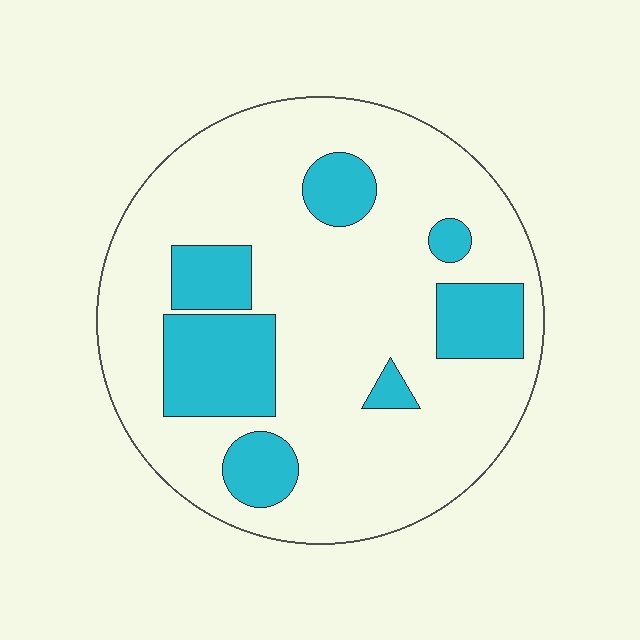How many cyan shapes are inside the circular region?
7.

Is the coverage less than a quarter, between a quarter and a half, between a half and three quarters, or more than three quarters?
Less than a quarter.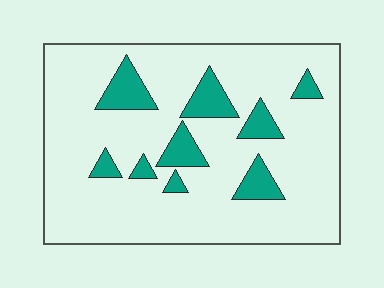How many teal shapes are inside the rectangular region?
9.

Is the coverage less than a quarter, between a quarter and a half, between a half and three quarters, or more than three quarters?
Less than a quarter.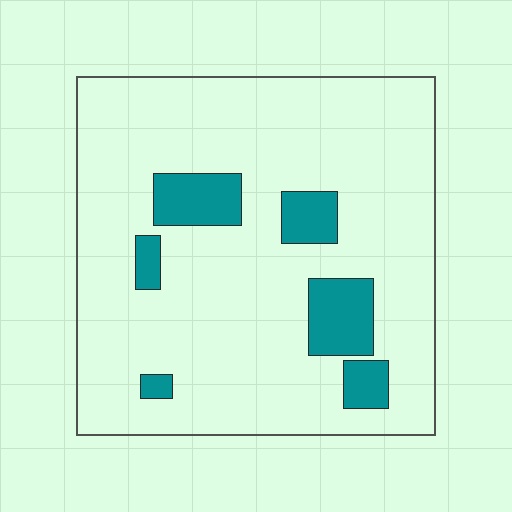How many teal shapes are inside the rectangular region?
6.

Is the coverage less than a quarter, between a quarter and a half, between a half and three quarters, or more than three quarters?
Less than a quarter.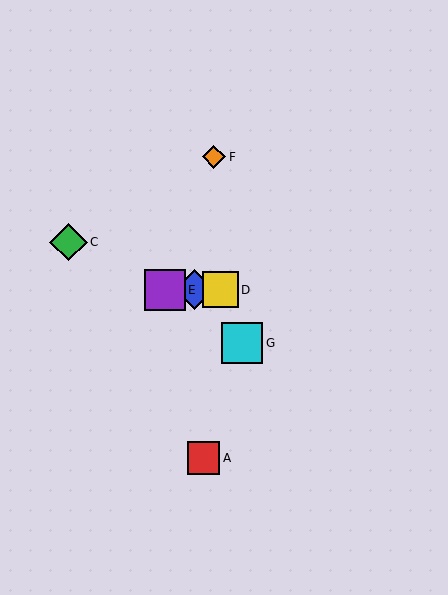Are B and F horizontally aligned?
No, B is at y≈290 and F is at y≈157.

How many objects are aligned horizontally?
3 objects (B, D, E) are aligned horizontally.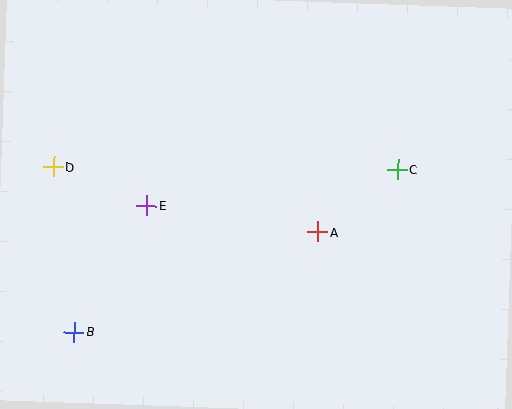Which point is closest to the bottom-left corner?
Point B is closest to the bottom-left corner.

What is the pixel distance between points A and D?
The distance between A and D is 272 pixels.